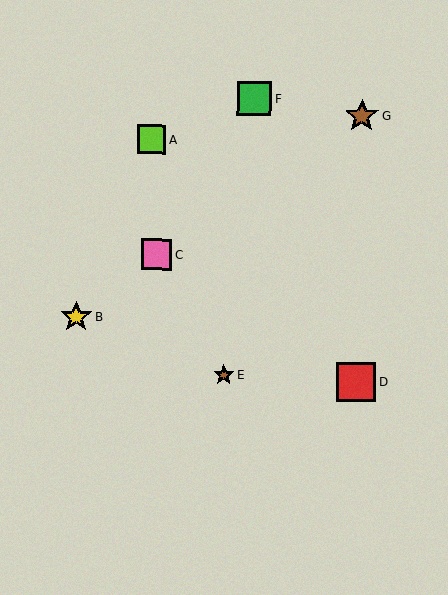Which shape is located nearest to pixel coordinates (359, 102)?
The brown star (labeled G) at (362, 116) is nearest to that location.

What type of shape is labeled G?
Shape G is a brown star.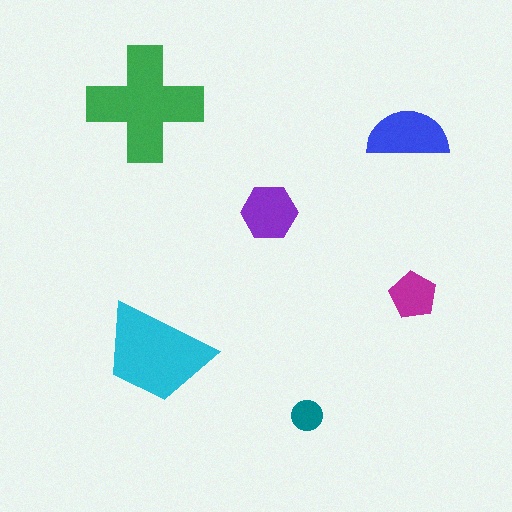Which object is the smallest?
The teal circle.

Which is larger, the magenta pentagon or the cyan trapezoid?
The cyan trapezoid.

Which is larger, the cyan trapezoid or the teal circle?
The cyan trapezoid.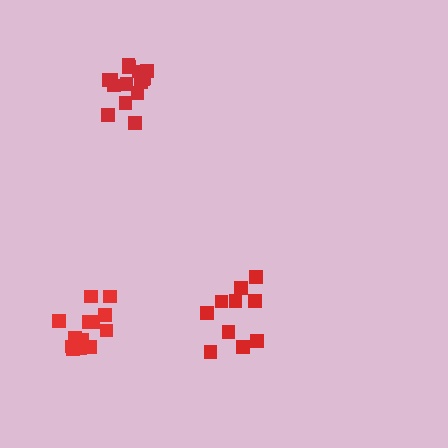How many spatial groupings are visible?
There are 3 spatial groupings.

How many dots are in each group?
Group 1: 13 dots, Group 2: 16 dots, Group 3: 10 dots (39 total).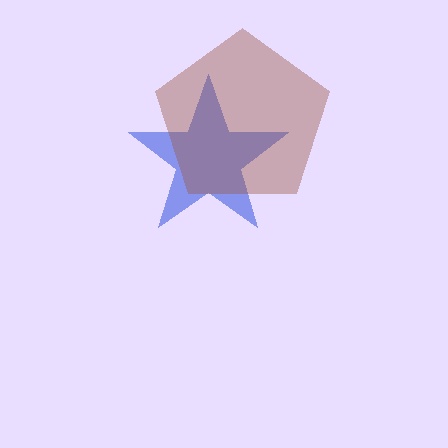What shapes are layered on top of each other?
The layered shapes are: a blue star, a brown pentagon.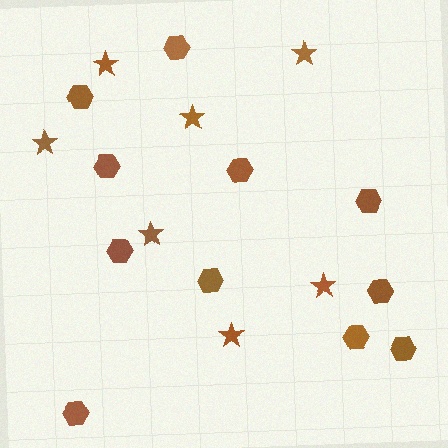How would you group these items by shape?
There are 2 groups: one group of hexagons (11) and one group of stars (7).